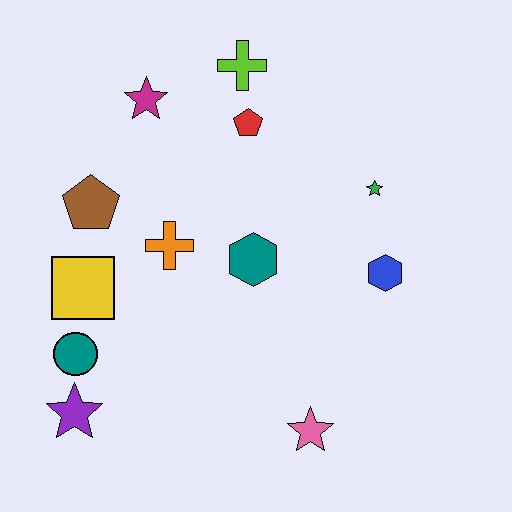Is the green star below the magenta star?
Yes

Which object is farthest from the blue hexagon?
The purple star is farthest from the blue hexagon.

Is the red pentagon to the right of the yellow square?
Yes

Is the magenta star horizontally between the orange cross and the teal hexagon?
No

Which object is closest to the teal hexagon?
The orange cross is closest to the teal hexagon.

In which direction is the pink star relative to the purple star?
The pink star is to the right of the purple star.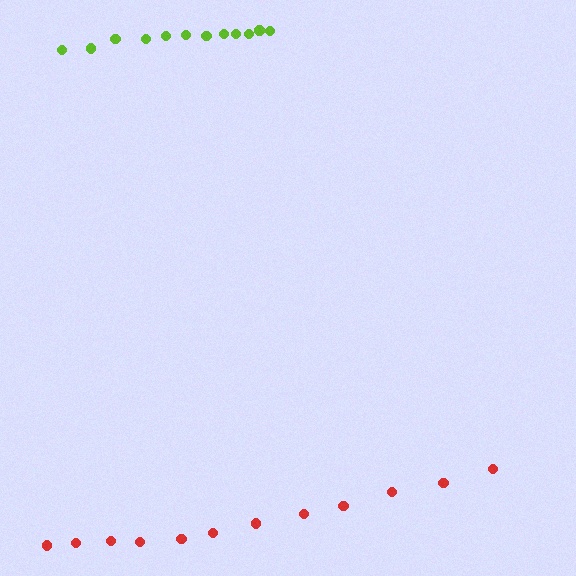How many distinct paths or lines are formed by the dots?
There are 2 distinct paths.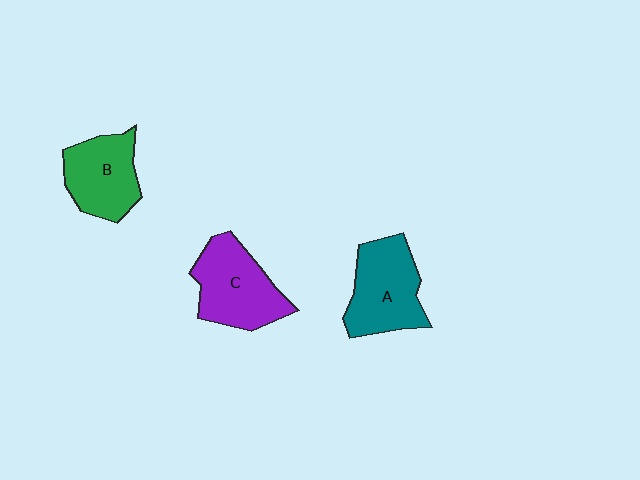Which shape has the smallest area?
Shape B (green).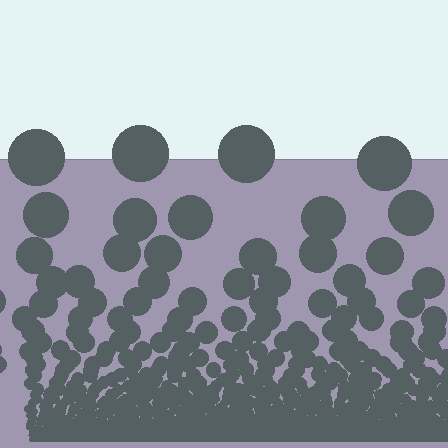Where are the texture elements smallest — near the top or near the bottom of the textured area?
Near the bottom.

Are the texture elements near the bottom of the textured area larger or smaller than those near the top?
Smaller. The gradient is inverted — elements near the bottom are smaller and denser.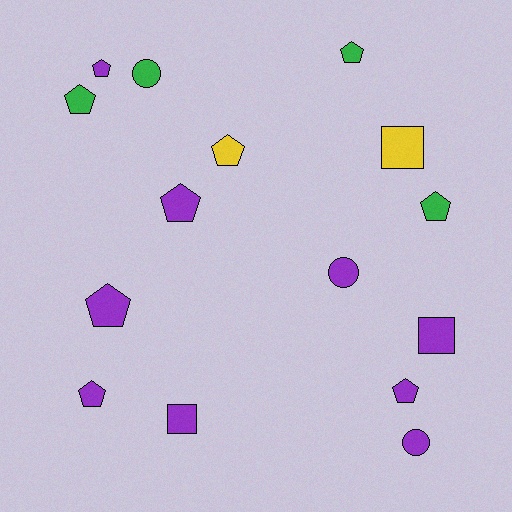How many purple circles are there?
There are 2 purple circles.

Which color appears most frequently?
Purple, with 9 objects.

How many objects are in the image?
There are 15 objects.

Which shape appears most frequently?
Pentagon, with 9 objects.